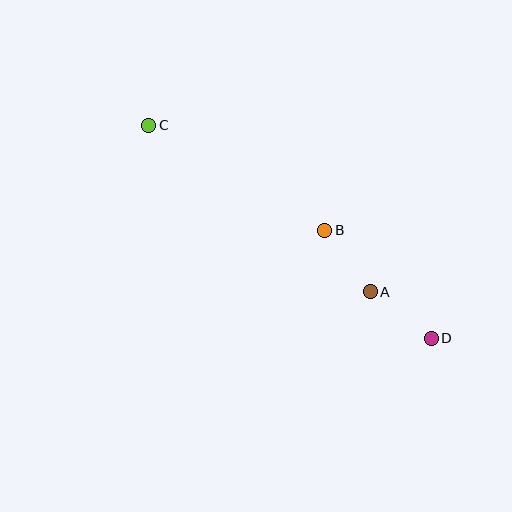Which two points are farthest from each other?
Points C and D are farthest from each other.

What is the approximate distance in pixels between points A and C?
The distance between A and C is approximately 277 pixels.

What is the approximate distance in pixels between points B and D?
The distance between B and D is approximately 152 pixels.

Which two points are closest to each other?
Points A and D are closest to each other.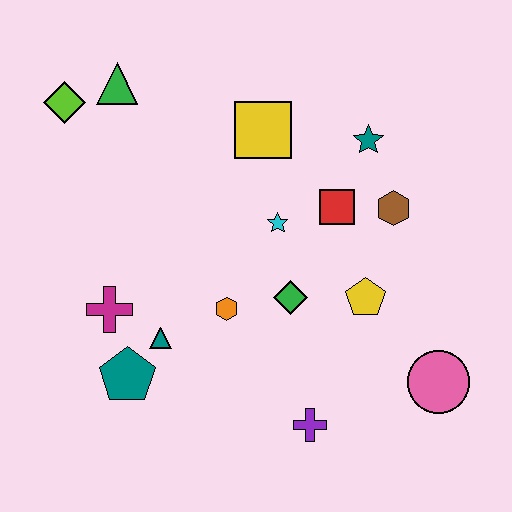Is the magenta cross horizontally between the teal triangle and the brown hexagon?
No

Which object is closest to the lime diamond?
The green triangle is closest to the lime diamond.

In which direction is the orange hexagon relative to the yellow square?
The orange hexagon is below the yellow square.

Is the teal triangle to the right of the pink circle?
No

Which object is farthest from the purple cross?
The lime diamond is farthest from the purple cross.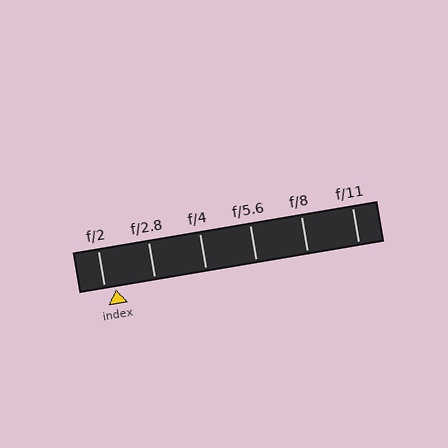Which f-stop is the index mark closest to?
The index mark is closest to f/2.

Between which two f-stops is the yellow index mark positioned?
The index mark is between f/2 and f/2.8.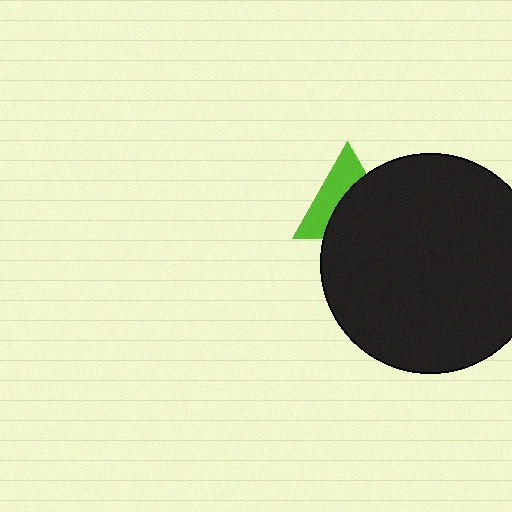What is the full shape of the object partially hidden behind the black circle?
The partially hidden object is a lime triangle.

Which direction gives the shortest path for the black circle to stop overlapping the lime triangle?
Moving toward the lower-right gives the shortest separation.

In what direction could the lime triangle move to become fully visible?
The lime triangle could move toward the upper-left. That would shift it out from behind the black circle entirely.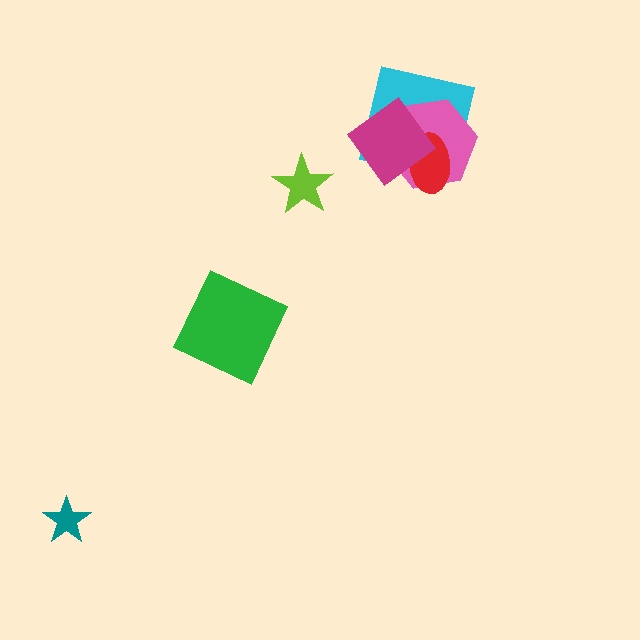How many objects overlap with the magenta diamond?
3 objects overlap with the magenta diamond.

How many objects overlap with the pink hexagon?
3 objects overlap with the pink hexagon.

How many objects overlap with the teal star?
0 objects overlap with the teal star.